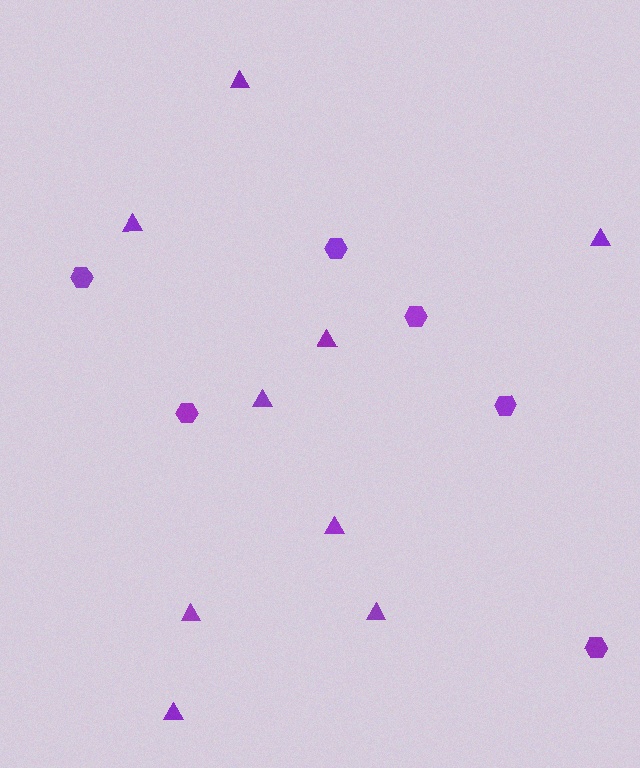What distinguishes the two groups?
There are 2 groups: one group of hexagons (6) and one group of triangles (9).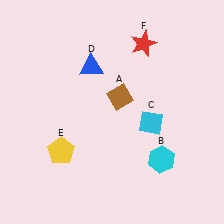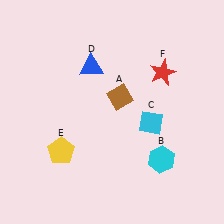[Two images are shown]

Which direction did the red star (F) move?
The red star (F) moved down.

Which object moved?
The red star (F) moved down.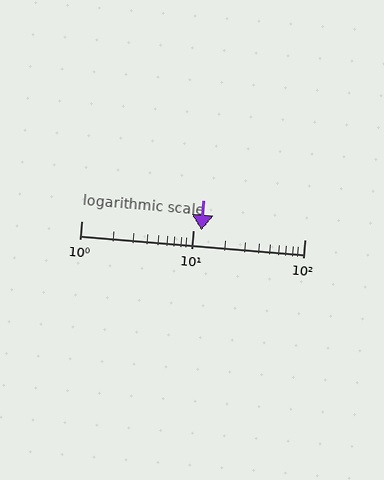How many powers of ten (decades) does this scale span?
The scale spans 2 decades, from 1 to 100.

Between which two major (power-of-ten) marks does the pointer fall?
The pointer is between 10 and 100.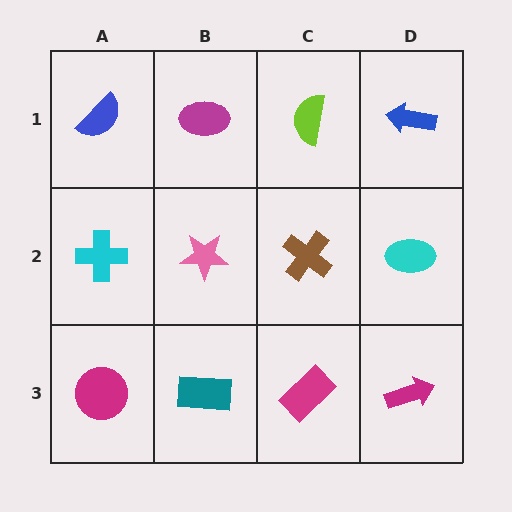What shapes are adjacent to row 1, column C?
A brown cross (row 2, column C), a magenta ellipse (row 1, column B), a blue arrow (row 1, column D).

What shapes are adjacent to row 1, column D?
A cyan ellipse (row 2, column D), a lime semicircle (row 1, column C).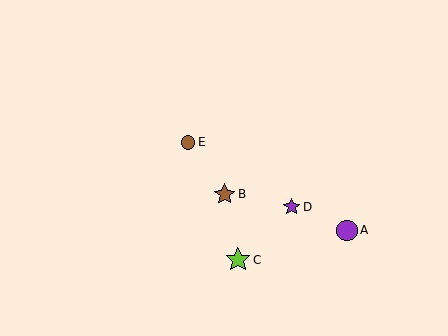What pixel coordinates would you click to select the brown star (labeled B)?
Click at (225, 194) to select the brown star B.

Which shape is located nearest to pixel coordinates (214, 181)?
The brown star (labeled B) at (225, 194) is nearest to that location.